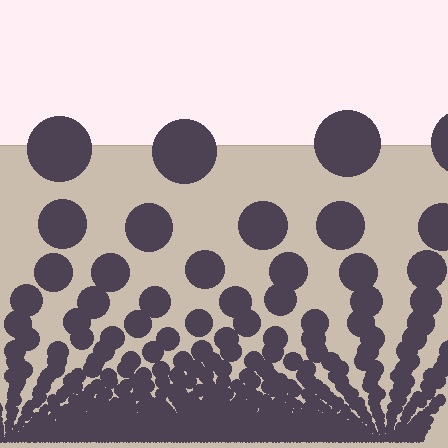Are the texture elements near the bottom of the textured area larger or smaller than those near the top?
Smaller. The gradient is inverted — elements near the bottom are smaller and denser.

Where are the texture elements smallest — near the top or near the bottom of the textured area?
Near the bottom.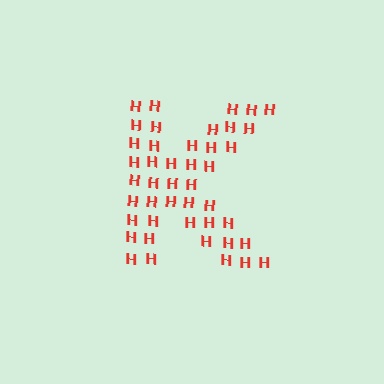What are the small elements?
The small elements are letter H's.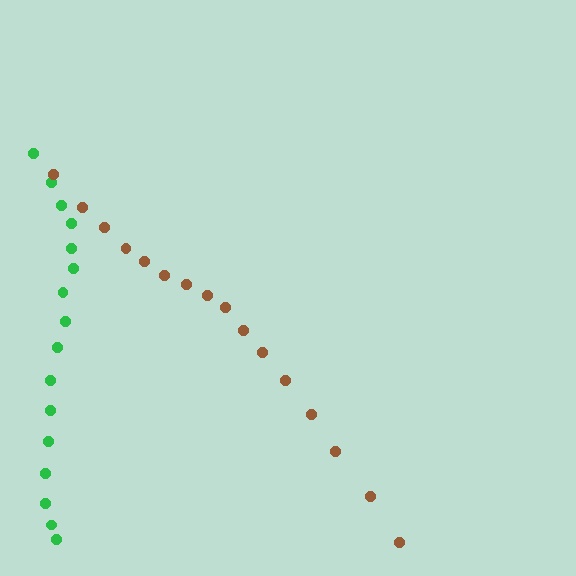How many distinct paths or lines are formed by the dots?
There are 2 distinct paths.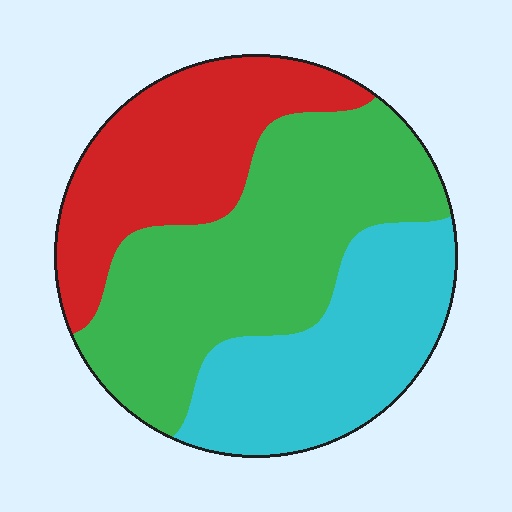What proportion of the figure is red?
Red takes up about one quarter (1/4) of the figure.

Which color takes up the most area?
Green, at roughly 45%.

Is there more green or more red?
Green.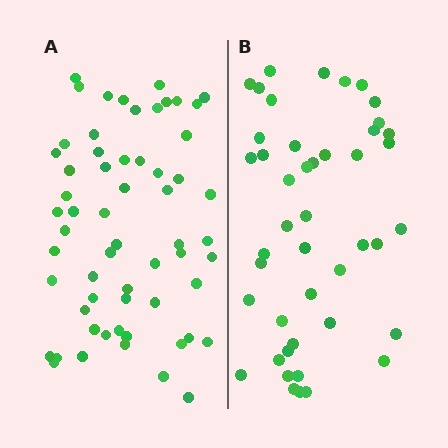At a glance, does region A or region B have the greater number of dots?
Region A (the left region) has more dots.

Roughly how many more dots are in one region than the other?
Region A has approximately 15 more dots than region B.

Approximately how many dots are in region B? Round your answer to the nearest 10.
About 40 dots. (The exact count is 45, which rounds to 40.)